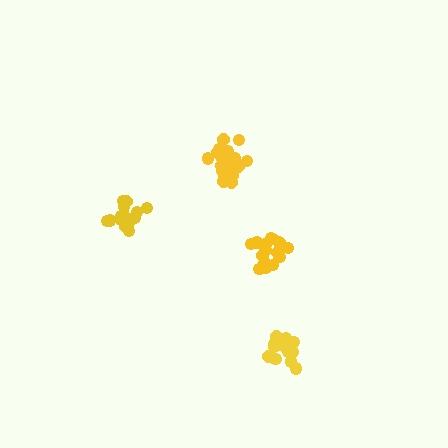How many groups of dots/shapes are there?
There are 4 groups.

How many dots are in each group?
Group 1: 16 dots, Group 2: 20 dots, Group 3: 18 dots, Group 4: 14 dots (68 total).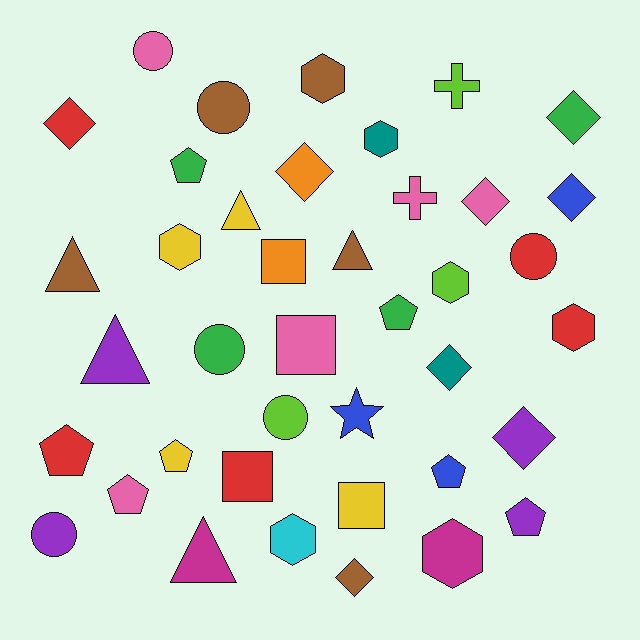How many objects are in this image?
There are 40 objects.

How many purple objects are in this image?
There are 4 purple objects.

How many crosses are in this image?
There are 2 crosses.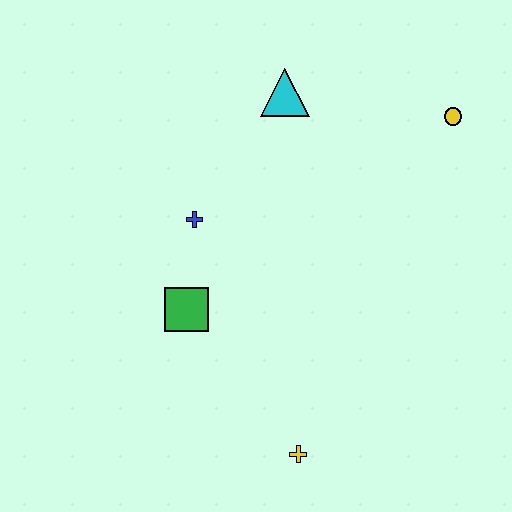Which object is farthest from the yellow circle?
The yellow cross is farthest from the yellow circle.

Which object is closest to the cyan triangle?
The blue cross is closest to the cyan triangle.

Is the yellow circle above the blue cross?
Yes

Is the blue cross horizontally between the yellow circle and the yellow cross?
No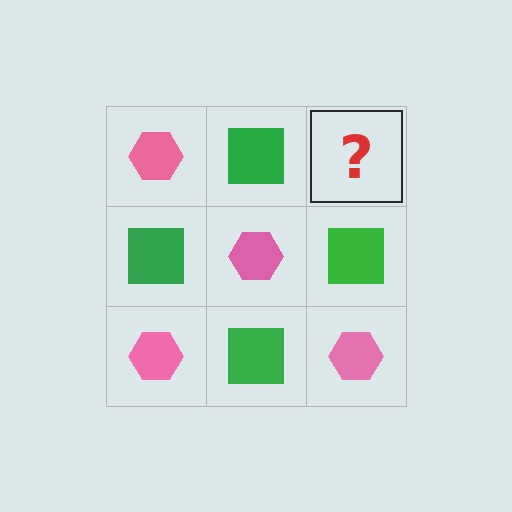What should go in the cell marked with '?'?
The missing cell should contain a pink hexagon.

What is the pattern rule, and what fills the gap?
The rule is that it alternates pink hexagon and green square in a checkerboard pattern. The gap should be filled with a pink hexagon.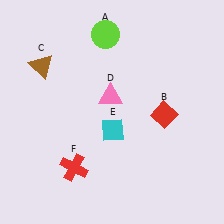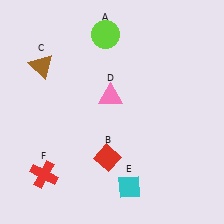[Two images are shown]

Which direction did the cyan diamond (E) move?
The cyan diamond (E) moved down.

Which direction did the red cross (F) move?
The red cross (F) moved left.